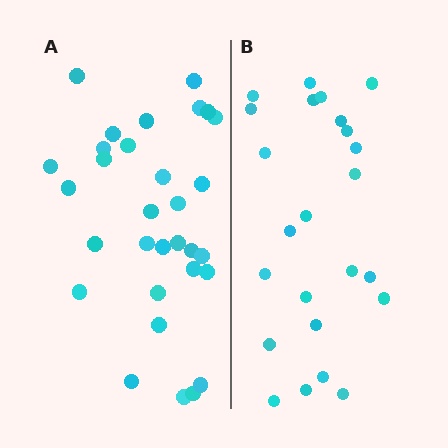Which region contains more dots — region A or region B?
Region A (the left region) has more dots.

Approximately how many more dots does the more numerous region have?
Region A has roughly 8 or so more dots than region B.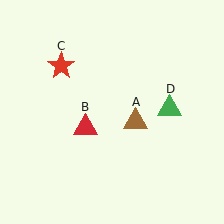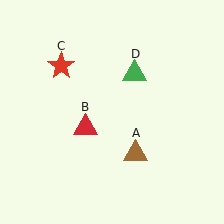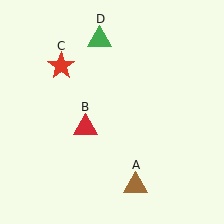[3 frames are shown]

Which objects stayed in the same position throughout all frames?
Red triangle (object B) and red star (object C) remained stationary.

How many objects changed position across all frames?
2 objects changed position: brown triangle (object A), green triangle (object D).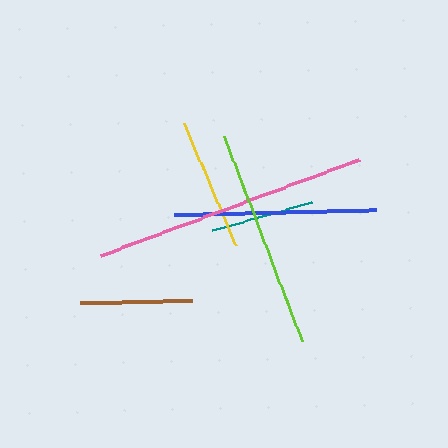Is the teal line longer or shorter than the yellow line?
The yellow line is longer than the teal line.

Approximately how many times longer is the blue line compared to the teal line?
The blue line is approximately 2.0 times the length of the teal line.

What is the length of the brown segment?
The brown segment is approximately 111 pixels long.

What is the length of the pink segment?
The pink segment is approximately 276 pixels long.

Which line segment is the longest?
The pink line is the longest at approximately 276 pixels.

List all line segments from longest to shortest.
From longest to shortest: pink, lime, blue, yellow, brown, teal.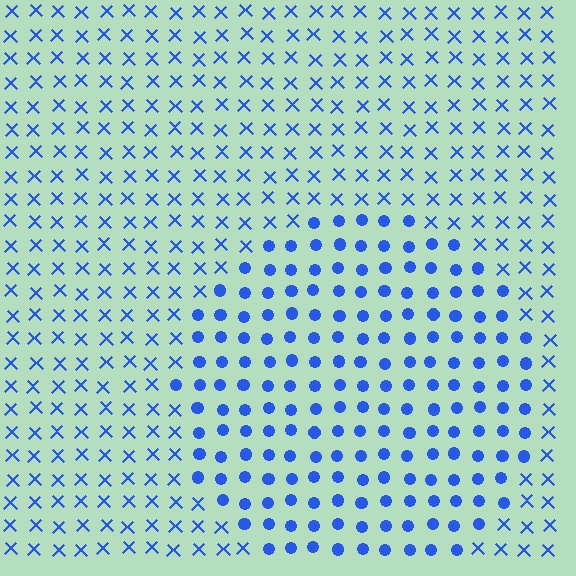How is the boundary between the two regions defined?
The boundary is defined by a change in element shape: circles inside vs. X marks outside. All elements share the same color and spacing.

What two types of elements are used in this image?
The image uses circles inside the circle region and X marks outside it.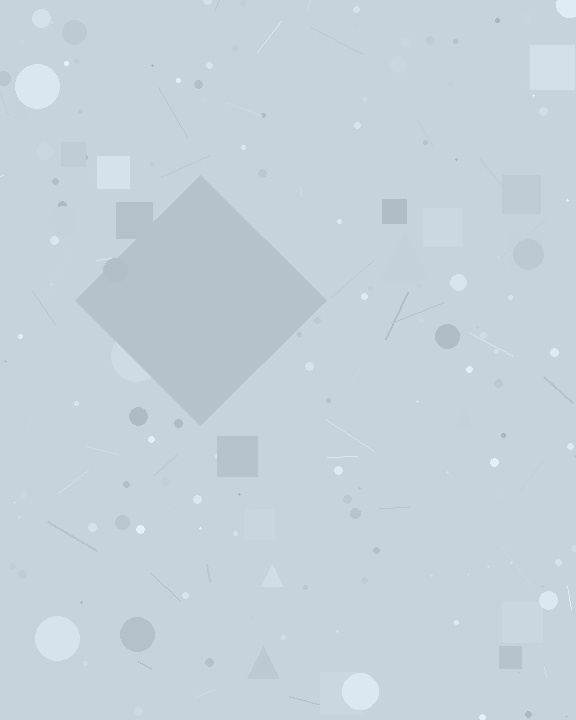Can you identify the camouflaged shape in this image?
The camouflaged shape is a diamond.